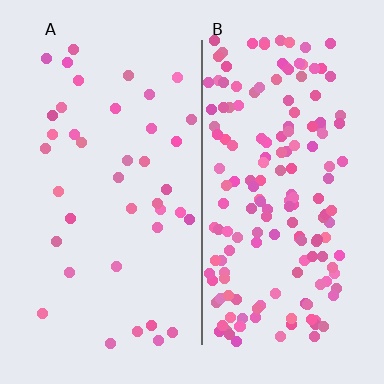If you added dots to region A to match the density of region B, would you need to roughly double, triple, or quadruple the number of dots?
Approximately quadruple.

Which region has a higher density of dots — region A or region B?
B (the right).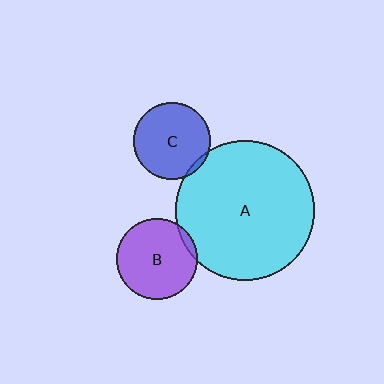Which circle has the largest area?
Circle A (cyan).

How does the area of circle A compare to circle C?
Approximately 3.2 times.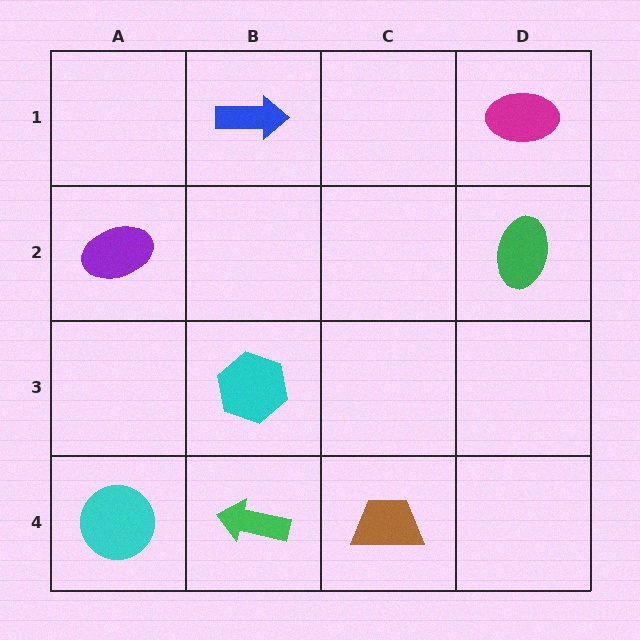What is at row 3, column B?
A cyan hexagon.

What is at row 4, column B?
A green arrow.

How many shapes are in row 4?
3 shapes.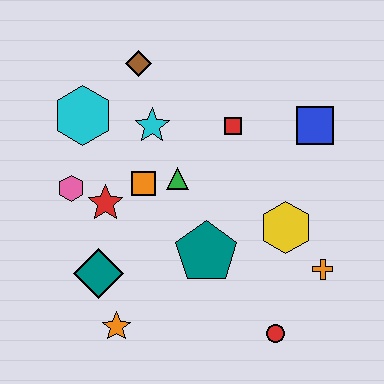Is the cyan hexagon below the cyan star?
No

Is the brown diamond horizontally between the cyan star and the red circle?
No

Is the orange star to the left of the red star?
No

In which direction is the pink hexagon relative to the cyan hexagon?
The pink hexagon is below the cyan hexagon.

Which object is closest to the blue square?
The red square is closest to the blue square.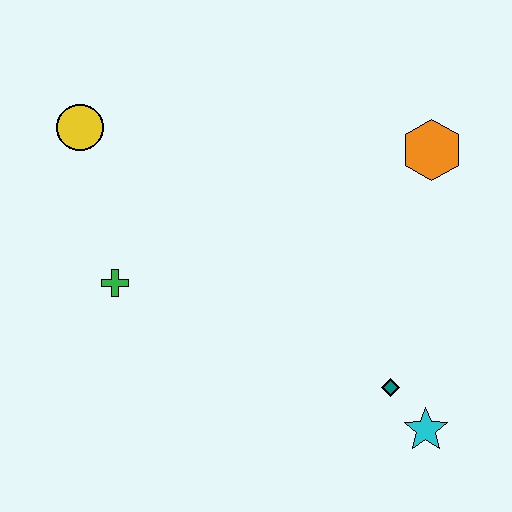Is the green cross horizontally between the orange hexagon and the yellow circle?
Yes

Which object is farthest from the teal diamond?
The yellow circle is farthest from the teal diamond.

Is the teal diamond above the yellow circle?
No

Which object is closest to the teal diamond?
The cyan star is closest to the teal diamond.